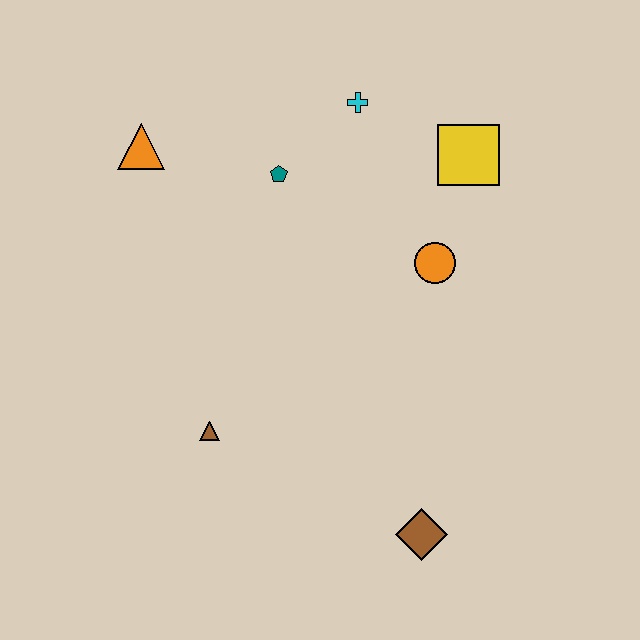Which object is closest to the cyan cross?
The teal pentagon is closest to the cyan cross.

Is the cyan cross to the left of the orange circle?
Yes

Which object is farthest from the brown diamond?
The orange triangle is farthest from the brown diamond.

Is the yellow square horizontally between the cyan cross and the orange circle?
No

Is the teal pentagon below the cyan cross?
Yes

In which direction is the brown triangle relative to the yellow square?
The brown triangle is below the yellow square.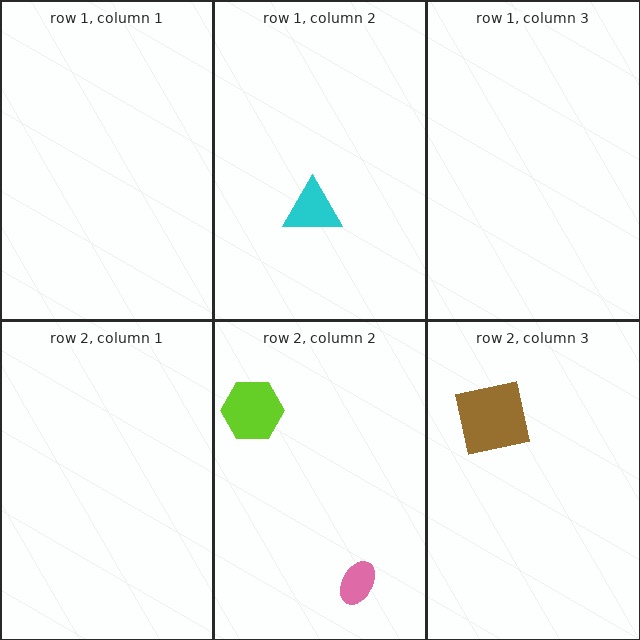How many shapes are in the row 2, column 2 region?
2.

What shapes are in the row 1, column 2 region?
The cyan triangle.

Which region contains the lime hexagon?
The row 2, column 2 region.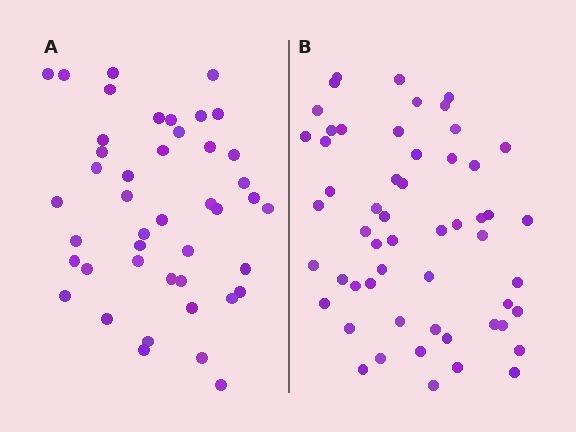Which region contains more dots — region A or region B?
Region B (the right region) has more dots.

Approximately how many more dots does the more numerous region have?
Region B has roughly 12 or so more dots than region A.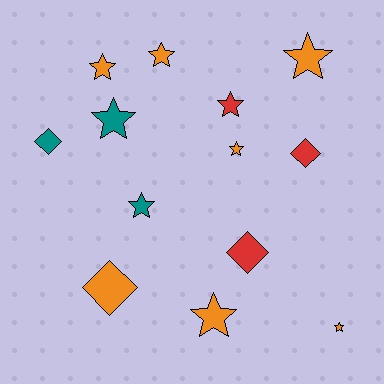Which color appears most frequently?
Orange, with 7 objects.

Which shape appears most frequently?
Star, with 9 objects.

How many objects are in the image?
There are 13 objects.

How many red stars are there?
There is 1 red star.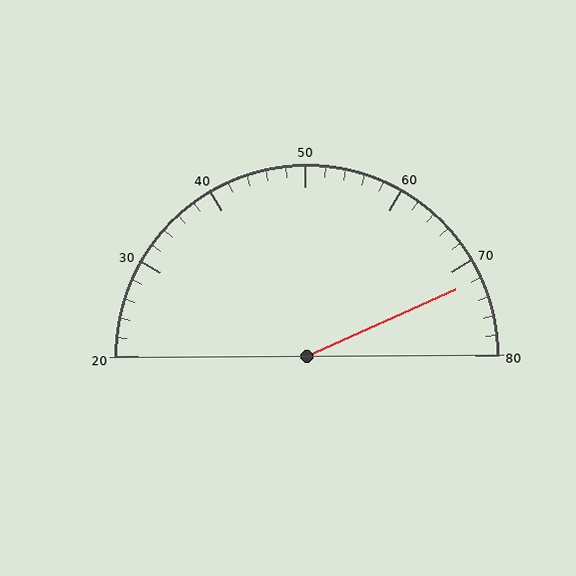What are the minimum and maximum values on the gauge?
The gauge ranges from 20 to 80.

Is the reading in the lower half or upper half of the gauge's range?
The reading is in the upper half of the range (20 to 80).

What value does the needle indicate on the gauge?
The needle indicates approximately 72.